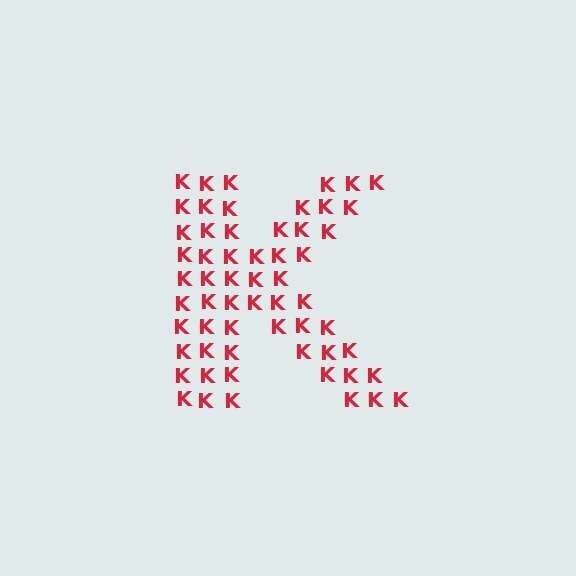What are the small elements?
The small elements are letter K's.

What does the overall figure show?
The overall figure shows the letter K.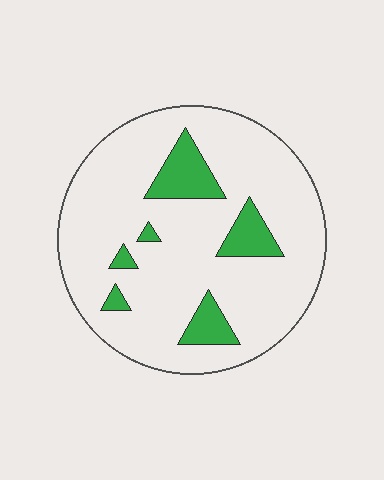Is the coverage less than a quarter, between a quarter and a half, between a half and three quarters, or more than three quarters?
Less than a quarter.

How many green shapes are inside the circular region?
6.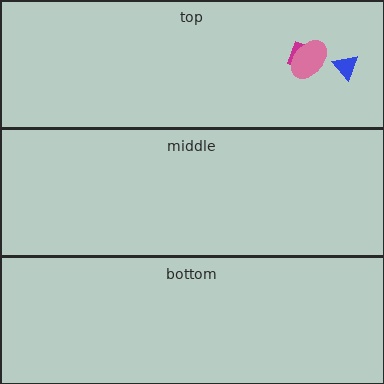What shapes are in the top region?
The magenta diamond, the blue triangle, the pink ellipse.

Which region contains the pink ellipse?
The top region.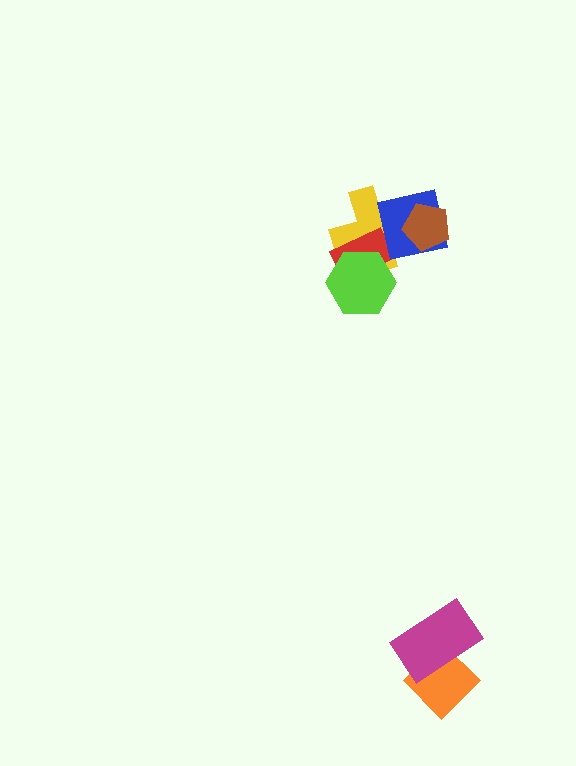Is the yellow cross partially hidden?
Yes, it is partially covered by another shape.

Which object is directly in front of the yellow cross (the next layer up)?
The red rectangle is directly in front of the yellow cross.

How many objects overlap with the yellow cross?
4 objects overlap with the yellow cross.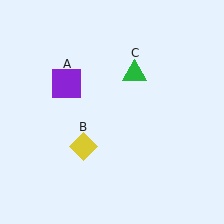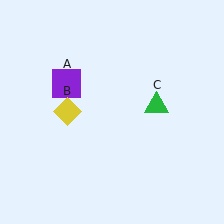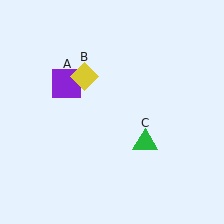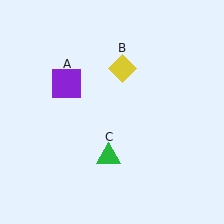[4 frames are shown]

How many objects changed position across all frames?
2 objects changed position: yellow diamond (object B), green triangle (object C).